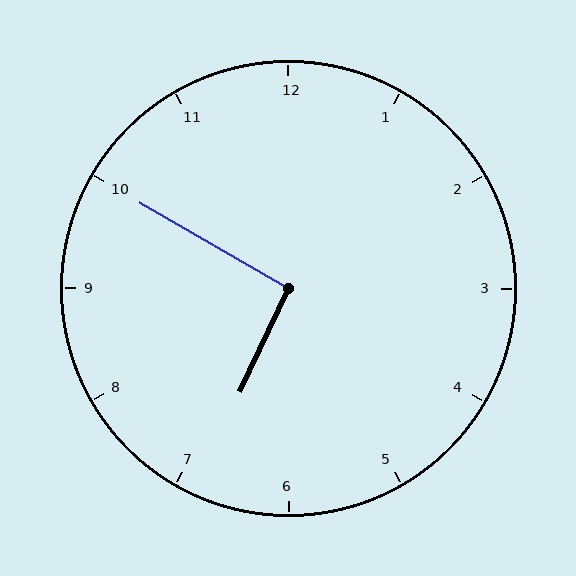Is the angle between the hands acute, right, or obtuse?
It is right.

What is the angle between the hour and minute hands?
Approximately 95 degrees.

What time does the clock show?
6:50.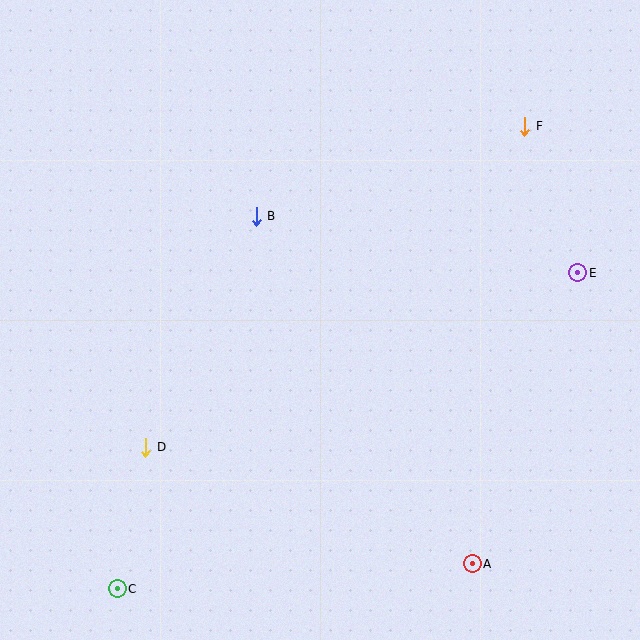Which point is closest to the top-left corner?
Point B is closest to the top-left corner.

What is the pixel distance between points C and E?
The distance between C and E is 558 pixels.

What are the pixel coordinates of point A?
Point A is at (472, 564).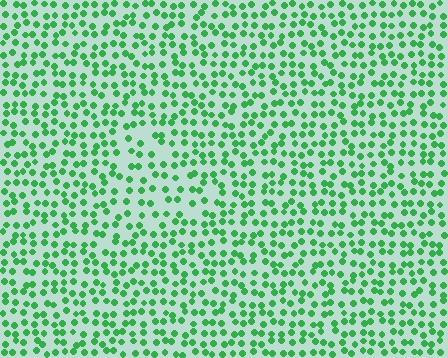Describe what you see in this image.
The image contains small green elements arranged at two different densities. A triangle-shaped region is visible where the elements are less densely packed than the surrounding area.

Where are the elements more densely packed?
The elements are more densely packed outside the triangle boundary.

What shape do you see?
I see a triangle.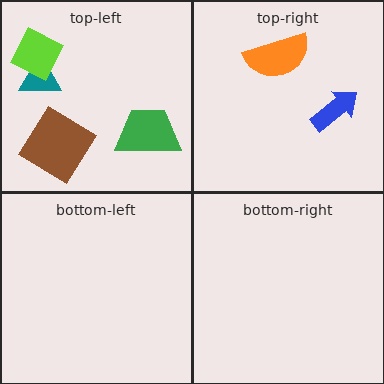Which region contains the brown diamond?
The top-left region.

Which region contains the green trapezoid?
The top-left region.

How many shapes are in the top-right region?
2.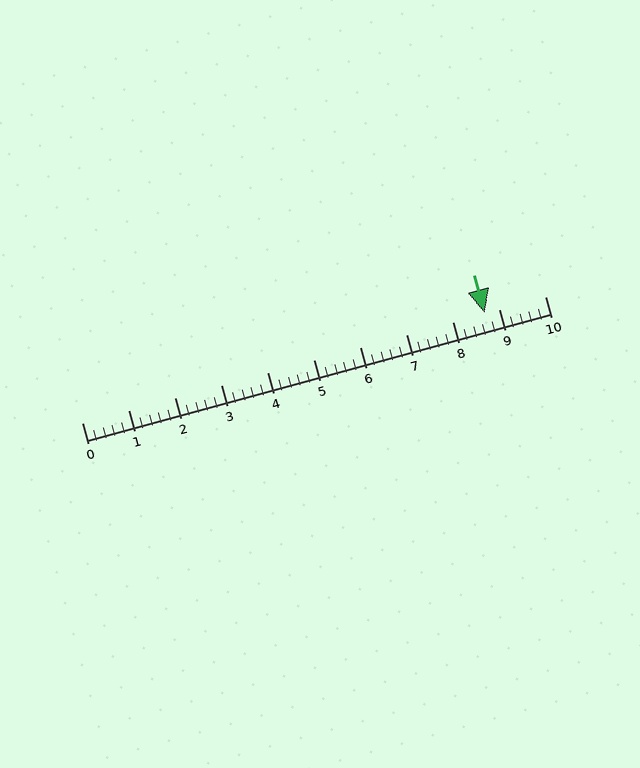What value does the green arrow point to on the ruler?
The green arrow points to approximately 8.7.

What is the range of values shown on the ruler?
The ruler shows values from 0 to 10.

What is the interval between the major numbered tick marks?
The major tick marks are spaced 1 units apart.